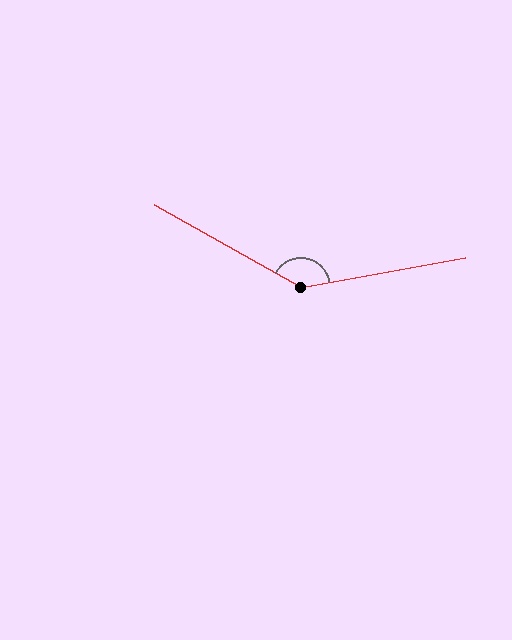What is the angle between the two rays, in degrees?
Approximately 140 degrees.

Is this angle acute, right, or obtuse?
It is obtuse.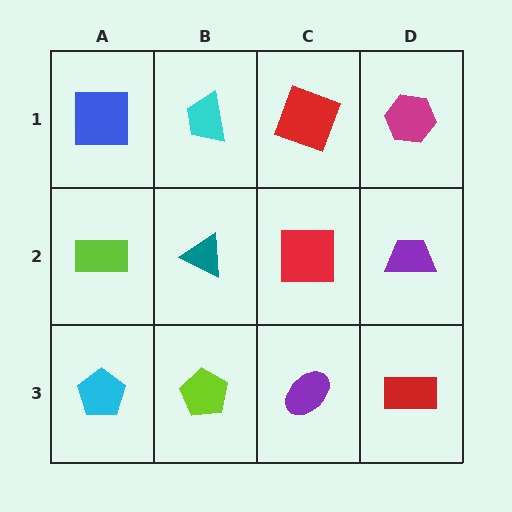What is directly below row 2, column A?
A cyan pentagon.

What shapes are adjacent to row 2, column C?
A red square (row 1, column C), a purple ellipse (row 3, column C), a teal triangle (row 2, column B), a purple trapezoid (row 2, column D).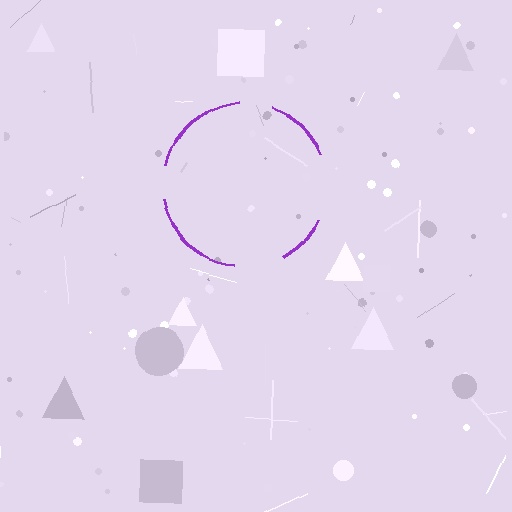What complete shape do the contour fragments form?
The contour fragments form a circle.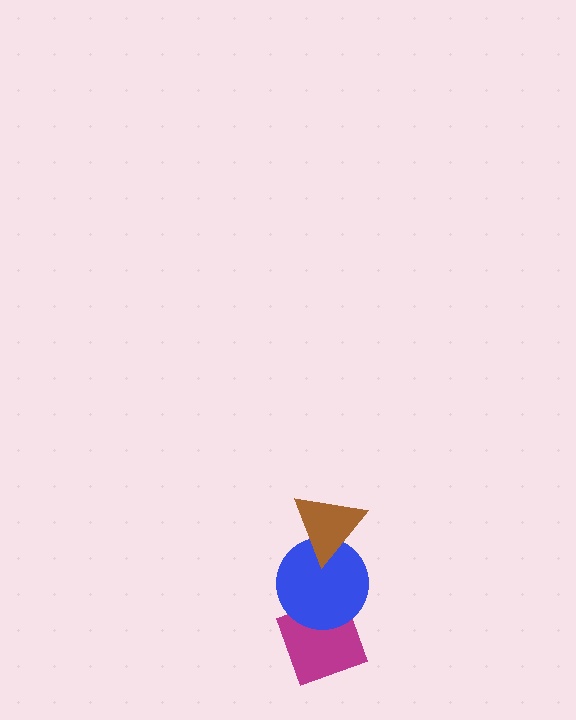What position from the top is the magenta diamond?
The magenta diamond is 3rd from the top.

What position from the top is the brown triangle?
The brown triangle is 1st from the top.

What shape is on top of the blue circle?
The brown triangle is on top of the blue circle.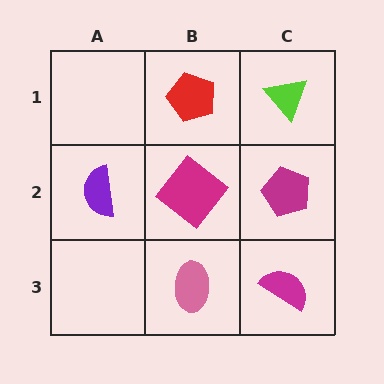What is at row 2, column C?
A magenta pentagon.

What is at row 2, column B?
A magenta diamond.